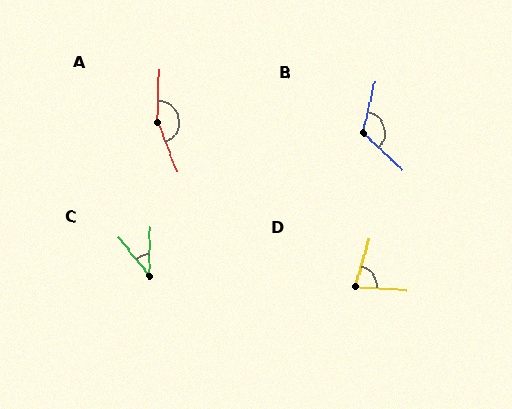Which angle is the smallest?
C, at approximately 39 degrees.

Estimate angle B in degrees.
Approximately 120 degrees.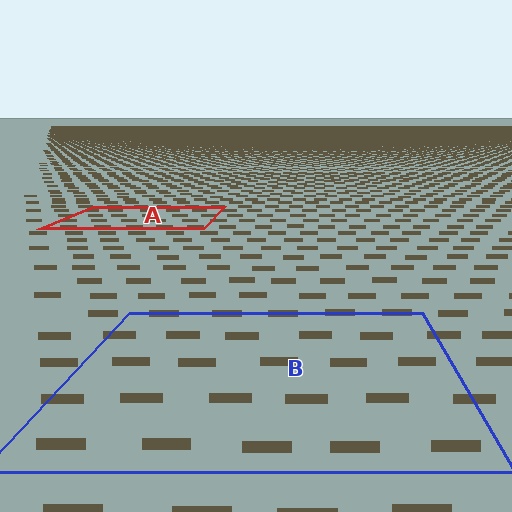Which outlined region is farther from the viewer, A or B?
Region A is farther from the viewer — the texture elements inside it appear smaller and more densely packed.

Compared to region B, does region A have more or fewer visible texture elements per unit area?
Region A has more texture elements per unit area — they are packed more densely because it is farther away.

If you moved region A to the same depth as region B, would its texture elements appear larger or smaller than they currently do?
They would appear larger. At a closer depth, the same texture elements are projected at a bigger on-screen size.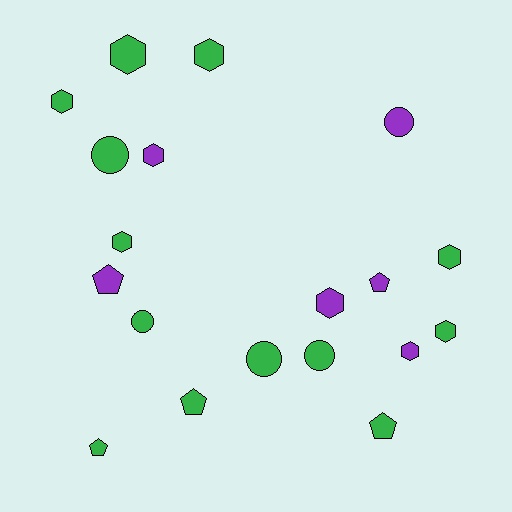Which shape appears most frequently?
Hexagon, with 9 objects.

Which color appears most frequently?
Green, with 13 objects.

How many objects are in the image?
There are 19 objects.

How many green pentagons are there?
There are 3 green pentagons.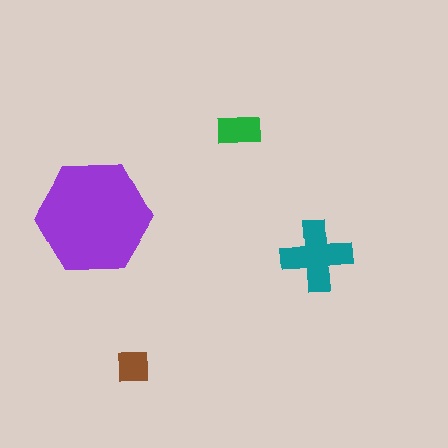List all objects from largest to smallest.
The purple hexagon, the teal cross, the green rectangle, the brown square.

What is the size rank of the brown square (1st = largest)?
4th.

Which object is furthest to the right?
The teal cross is rightmost.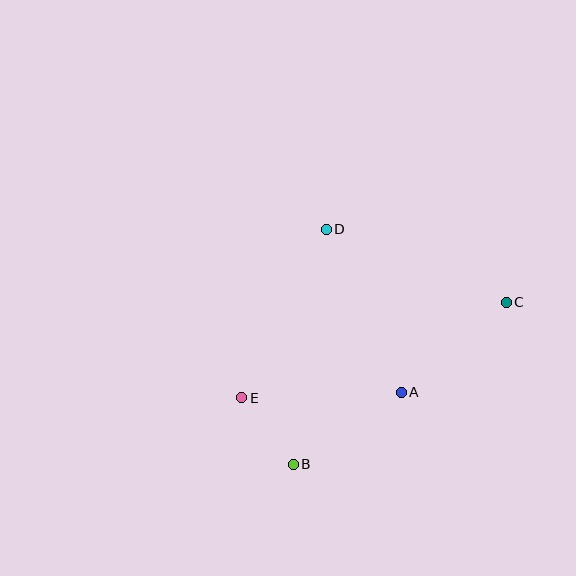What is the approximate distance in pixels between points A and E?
The distance between A and E is approximately 160 pixels.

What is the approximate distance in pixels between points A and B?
The distance between A and B is approximately 130 pixels.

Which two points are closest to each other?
Points B and E are closest to each other.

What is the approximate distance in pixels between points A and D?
The distance between A and D is approximately 180 pixels.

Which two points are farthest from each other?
Points C and E are farthest from each other.